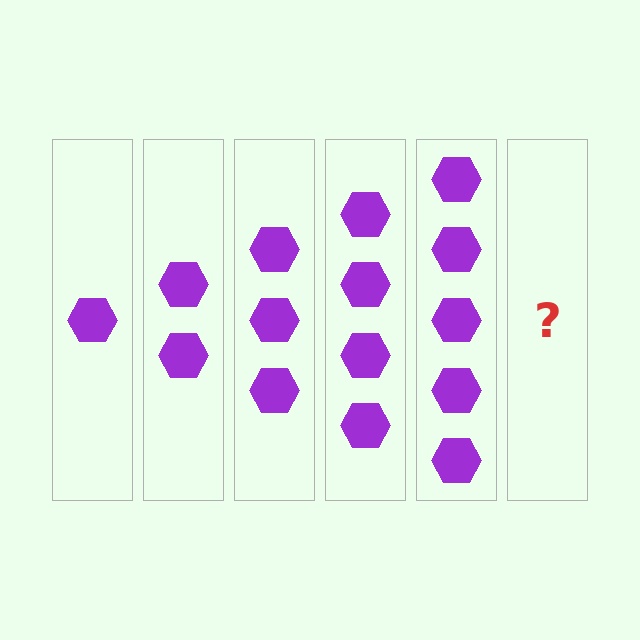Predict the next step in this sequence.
The next step is 6 hexagons.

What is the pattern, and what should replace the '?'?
The pattern is that each step adds one more hexagon. The '?' should be 6 hexagons.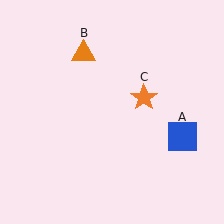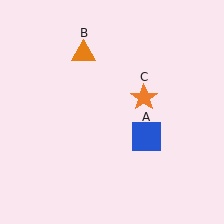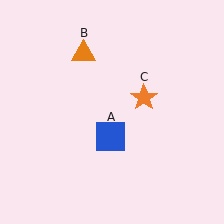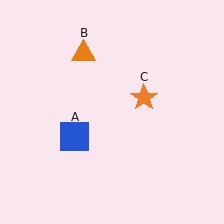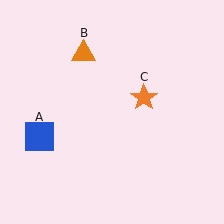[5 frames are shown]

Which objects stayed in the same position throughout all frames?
Orange triangle (object B) and orange star (object C) remained stationary.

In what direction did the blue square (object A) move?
The blue square (object A) moved left.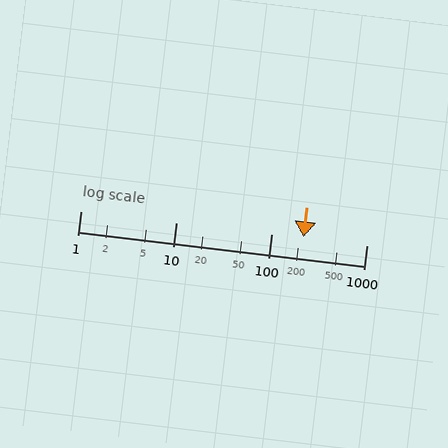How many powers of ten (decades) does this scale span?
The scale spans 3 decades, from 1 to 1000.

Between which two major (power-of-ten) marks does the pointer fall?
The pointer is between 100 and 1000.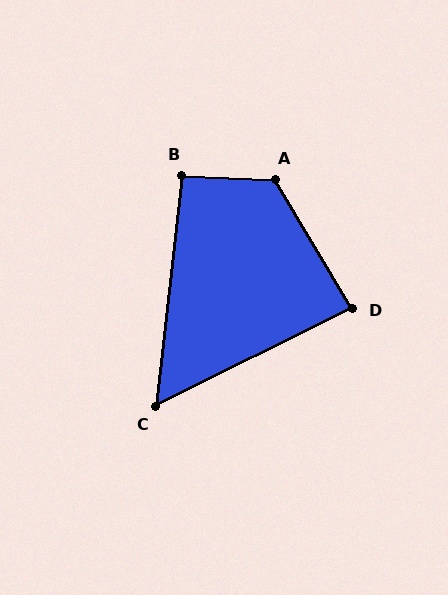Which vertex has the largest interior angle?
A, at approximately 123 degrees.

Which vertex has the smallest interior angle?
C, at approximately 57 degrees.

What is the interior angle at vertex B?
Approximately 94 degrees (approximately right).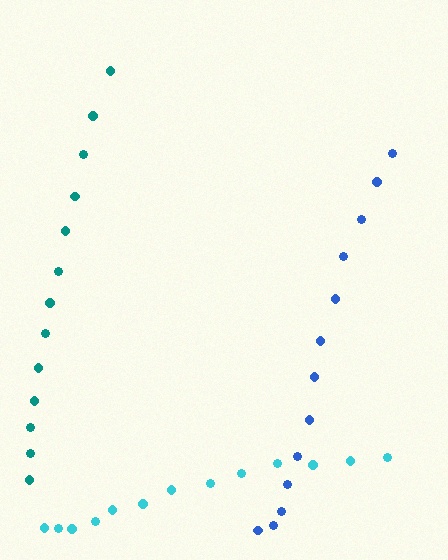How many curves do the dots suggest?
There are 3 distinct paths.